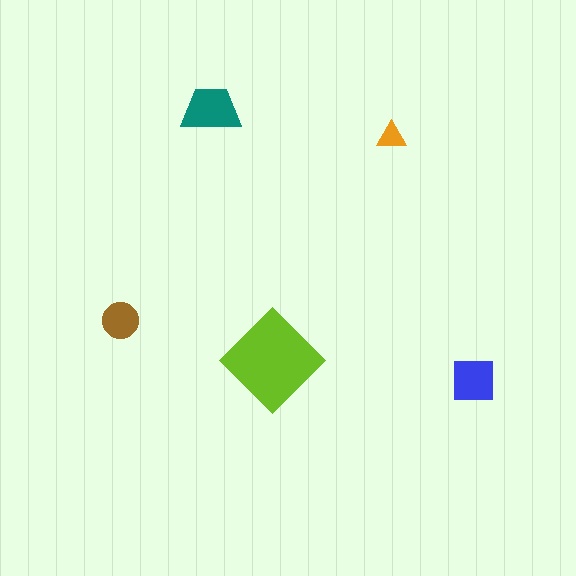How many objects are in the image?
There are 5 objects in the image.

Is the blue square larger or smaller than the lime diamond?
Smaller.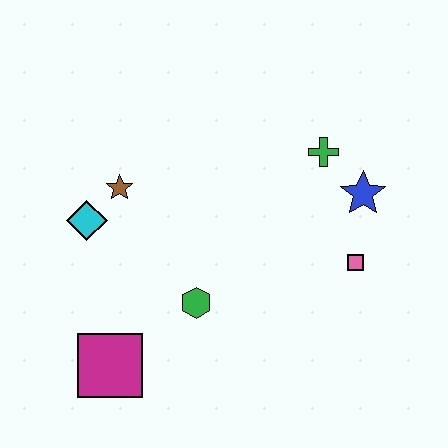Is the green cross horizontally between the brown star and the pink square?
Yes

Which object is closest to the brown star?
The cyan diamond is closest to the brown star.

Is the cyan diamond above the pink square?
Yes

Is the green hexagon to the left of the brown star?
No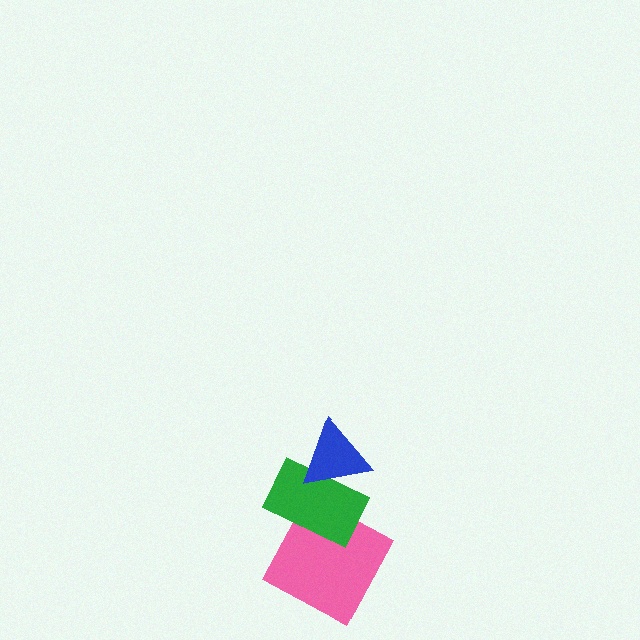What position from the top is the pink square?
The pink square is 3rd from the top.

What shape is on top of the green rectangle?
The blue triangle is on top of the green rectangle.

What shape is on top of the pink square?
The green rectangle is on top of the pink square.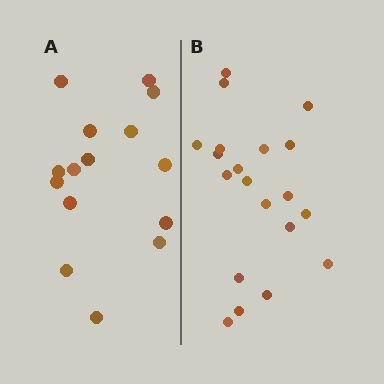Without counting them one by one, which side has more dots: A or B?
Region B (the right region) has more dots.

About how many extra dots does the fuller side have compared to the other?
Region B has about 5 more dots than region A.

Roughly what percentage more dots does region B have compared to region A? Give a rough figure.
About 35% more.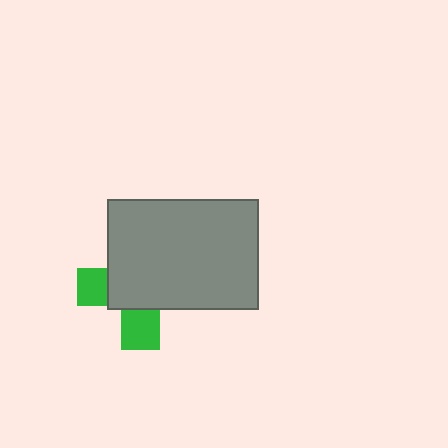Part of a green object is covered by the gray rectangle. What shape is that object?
It is a cross.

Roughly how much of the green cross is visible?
A small part of it is visible (roughly 33%).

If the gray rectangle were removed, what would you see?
You would see the complete green cross.